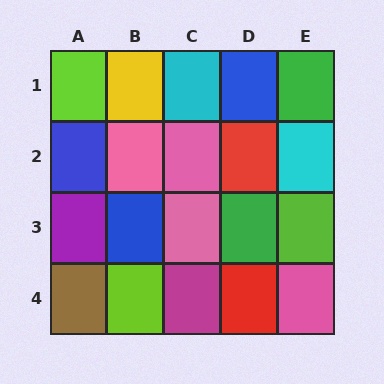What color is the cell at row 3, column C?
Pink.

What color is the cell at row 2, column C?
Pink.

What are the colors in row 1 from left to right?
Lime, yellow, cyan, blue, green.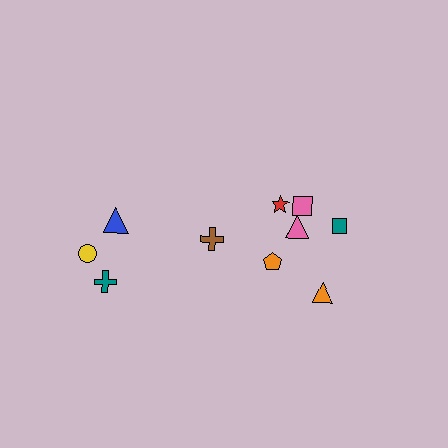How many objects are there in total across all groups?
There are 10 objects.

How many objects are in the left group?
There are 4 objects.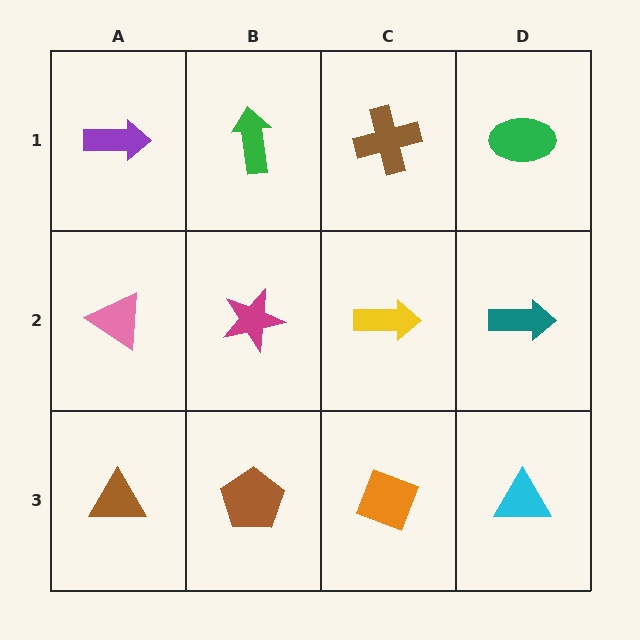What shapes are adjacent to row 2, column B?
A green arrow (row 1, column B), a brown pentagon (row 3, column B), a pink triangle (row 2, column A), a yellow arrow (row 2, column C).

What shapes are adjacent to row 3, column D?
A teal arrow (row 2, column D), an orange diamond (row 3, column C).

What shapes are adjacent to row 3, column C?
A yellow arrow (row 2, column C), a brown pentagon (row 3, column B), a cyan triangle (row 3, column D).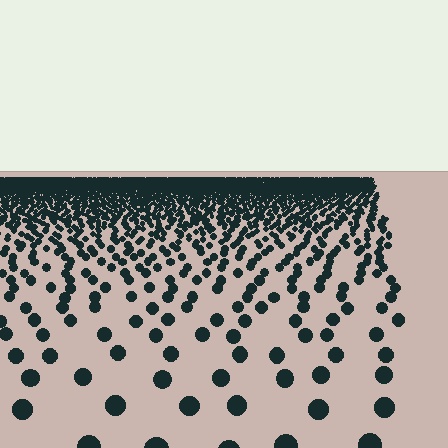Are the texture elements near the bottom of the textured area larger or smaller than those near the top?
Larger. Near the bottom, elements are closer to the viewer and appear at a bigger on-screen size.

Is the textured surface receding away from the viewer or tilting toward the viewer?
The surface is receding away from the viewer. Texture elements get smaller and denser toward the top.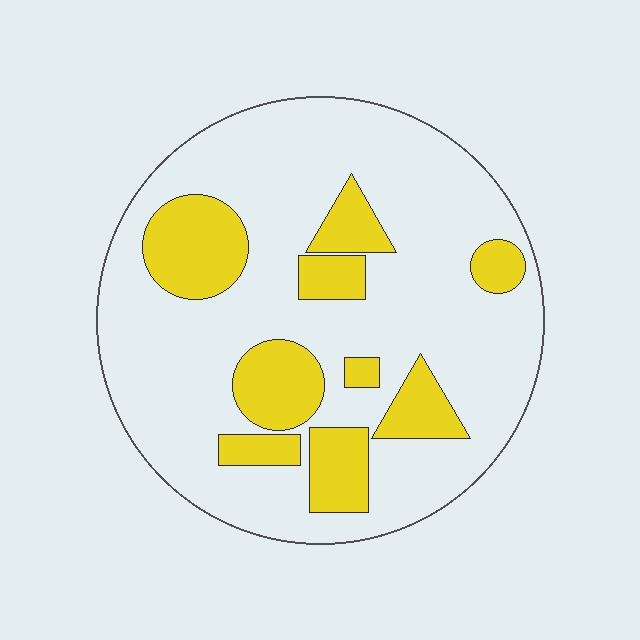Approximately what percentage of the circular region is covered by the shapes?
Approximately 25%.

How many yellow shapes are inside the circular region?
9.